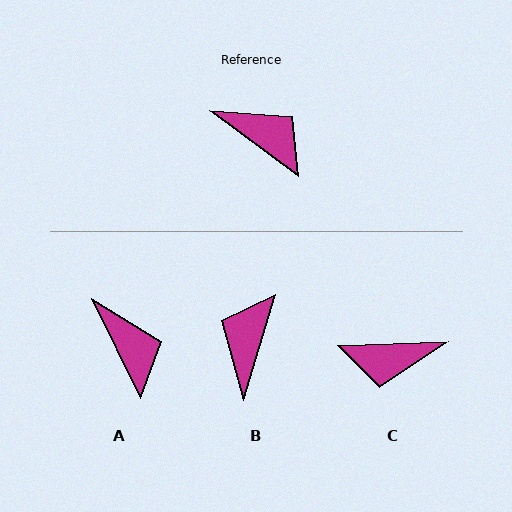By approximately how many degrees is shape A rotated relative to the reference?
Approximately 27 degrees clockwise.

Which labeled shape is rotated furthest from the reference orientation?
C, about 142 degrees away.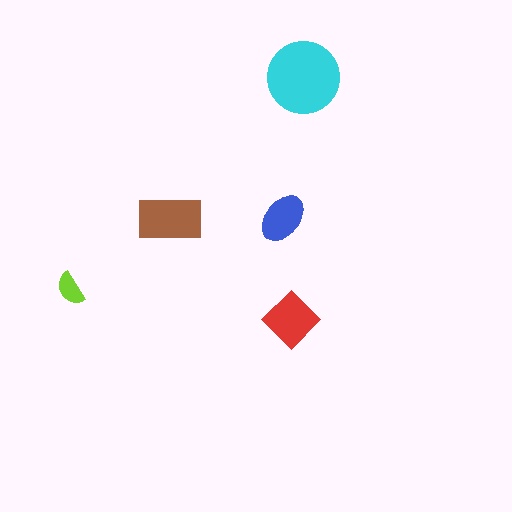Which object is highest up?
The cyan circle is topmost.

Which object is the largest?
The cyan circle.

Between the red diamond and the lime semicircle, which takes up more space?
The red diamond.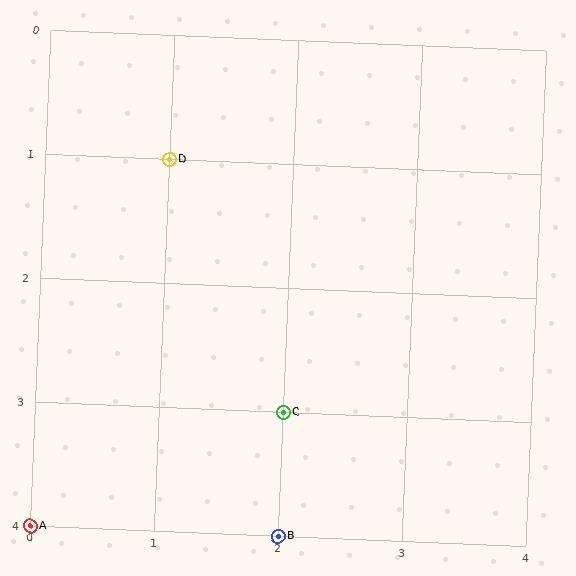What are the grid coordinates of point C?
Point C is at grid coordinates (2, 3).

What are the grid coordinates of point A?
Point A is at grid coordinates (0, 4).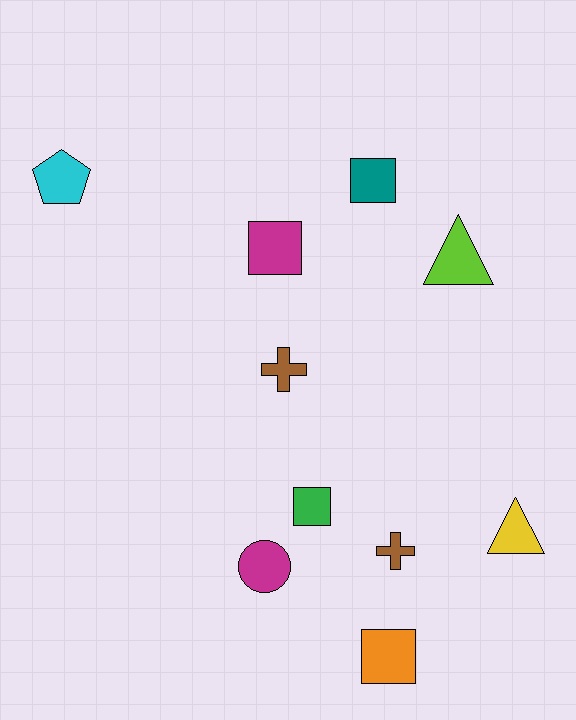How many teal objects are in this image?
There is 1 teal object.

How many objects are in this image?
There are 10 objects.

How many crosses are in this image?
There are 2 crosses.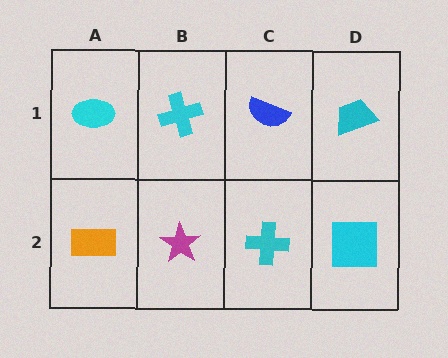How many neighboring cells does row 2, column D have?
2.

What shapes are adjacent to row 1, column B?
A magenta star (row 2, column B), a cyan ellipse (row 1, column A), a blue semicircle (row 1, column C).